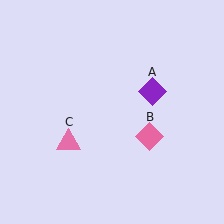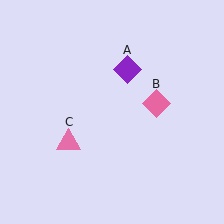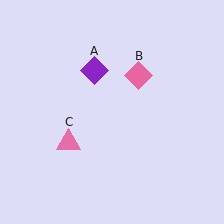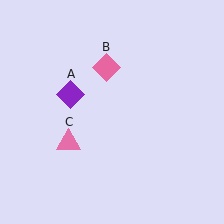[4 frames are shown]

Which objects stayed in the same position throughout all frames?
Pink triangle (object C) remained stationary.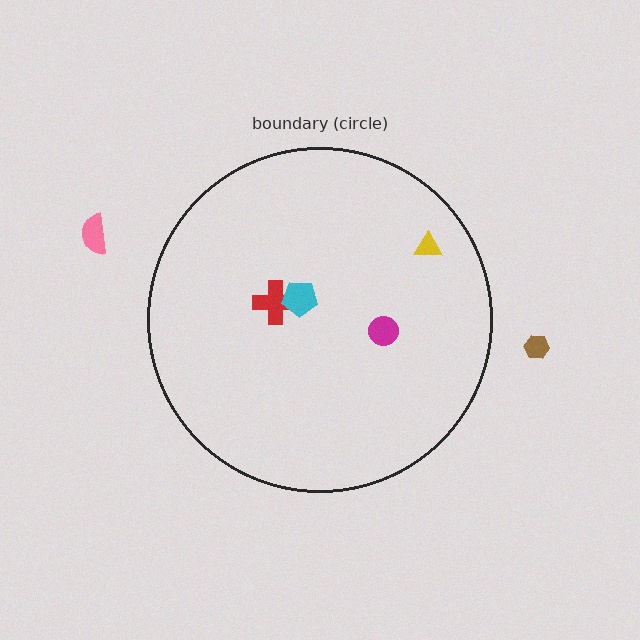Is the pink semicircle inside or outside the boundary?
Outside.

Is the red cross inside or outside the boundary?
Inside.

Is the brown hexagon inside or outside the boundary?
Outside.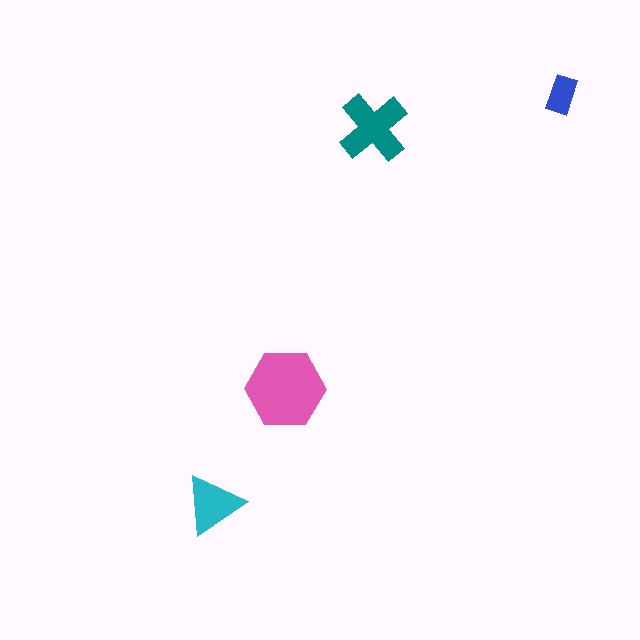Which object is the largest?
The pink hexagon.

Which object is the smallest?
The blue rectangle.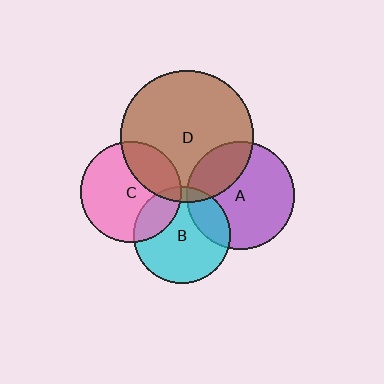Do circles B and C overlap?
Yes.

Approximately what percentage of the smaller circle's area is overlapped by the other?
Approximately 20%.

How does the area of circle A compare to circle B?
Approximately 1.2 times.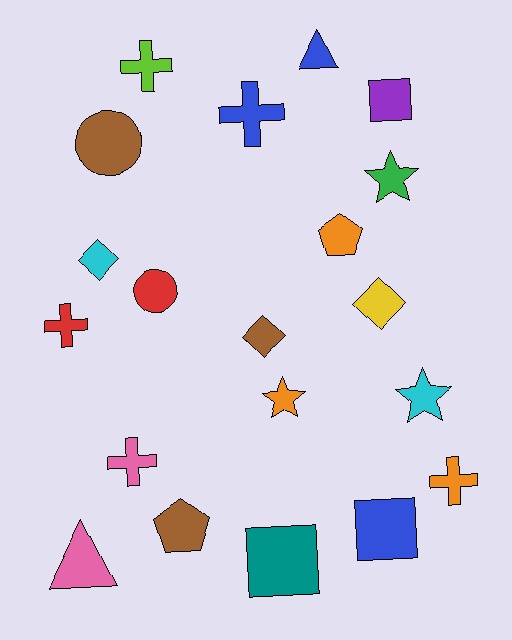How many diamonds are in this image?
There are 3 diamonds.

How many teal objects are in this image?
There is 1 teal object.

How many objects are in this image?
There are 20 objects.